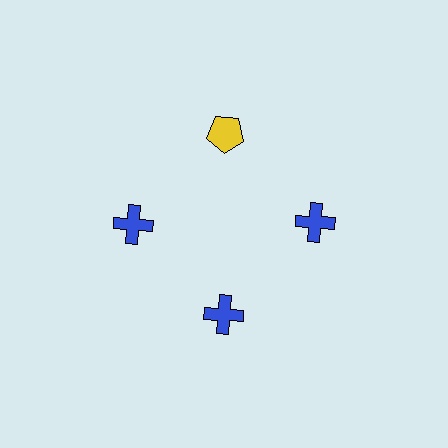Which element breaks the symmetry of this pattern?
The yellow pentagon at roughly the 12 o'clock position breaks the symmetry. All other shapes are blue crosses.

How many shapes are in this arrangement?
There are 4 shapes arranged in a ring pattern.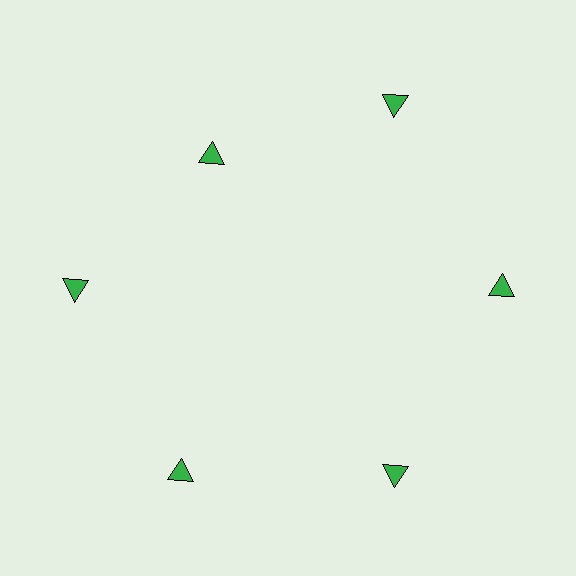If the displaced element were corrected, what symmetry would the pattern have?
It would have 6-fold rotational symmetry — the pattern would map onto itself every 60 degrees.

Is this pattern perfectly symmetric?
No. The 6 green triangles are arranged in a ring, but one element near the 11 o'clock position is pulled inward toward the center, breaking the 6-fold rotational symmetry.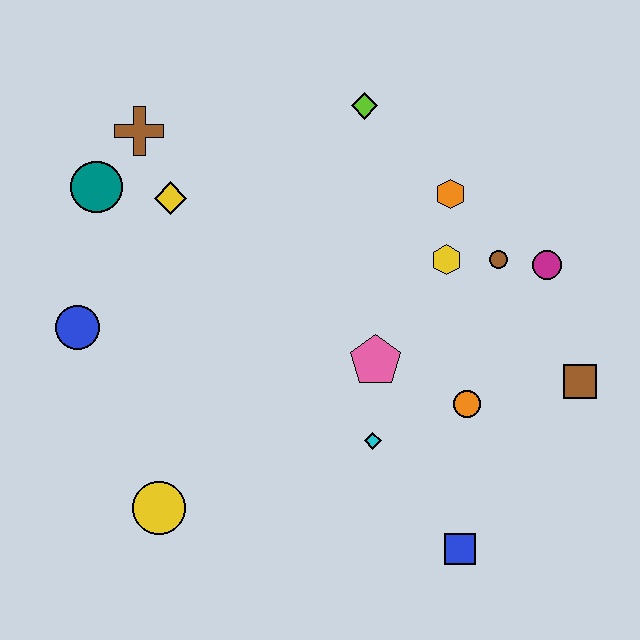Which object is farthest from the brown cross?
The blue square is farthest from the brown cross.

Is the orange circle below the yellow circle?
No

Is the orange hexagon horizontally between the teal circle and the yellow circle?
No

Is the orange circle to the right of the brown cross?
Yes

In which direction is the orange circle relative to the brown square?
The orange circle is to the left of the brown square.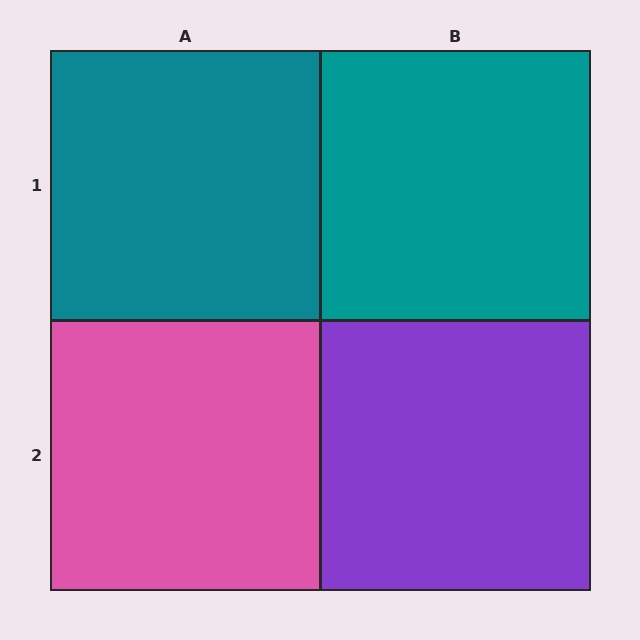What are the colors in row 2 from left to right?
Pink, purple.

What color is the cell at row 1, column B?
Teal.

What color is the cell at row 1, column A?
Teal.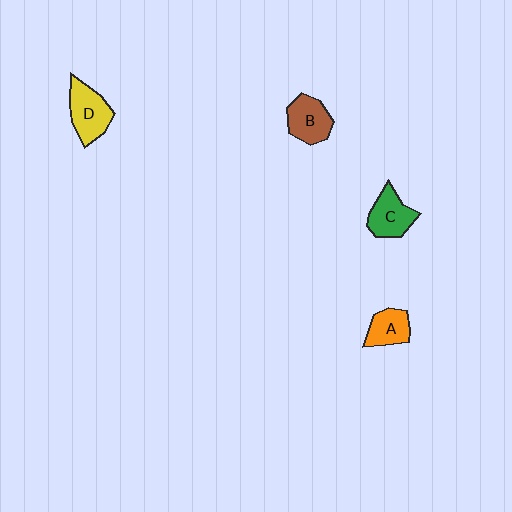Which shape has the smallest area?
Shape A (orange).